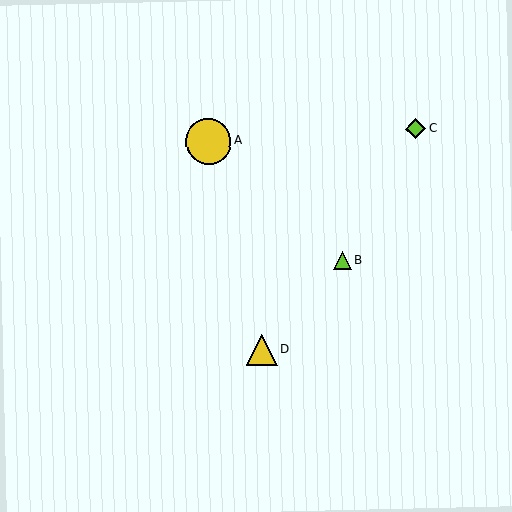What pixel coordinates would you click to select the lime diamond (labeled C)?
Click at (416, 129) to select the lime diamond C.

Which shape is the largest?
The yellow circle (labeled A) is the largest.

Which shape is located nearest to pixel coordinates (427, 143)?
The lime diamond (labeled C) at (416, 129) is nearest to that location.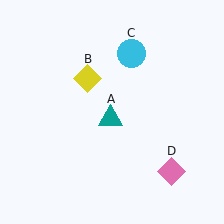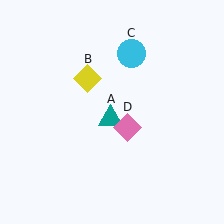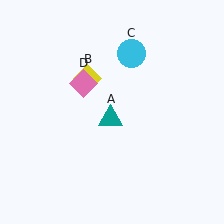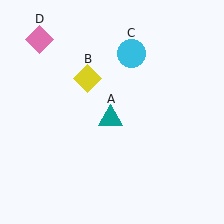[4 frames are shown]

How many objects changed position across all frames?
1 object changed position: pink diamond (object D).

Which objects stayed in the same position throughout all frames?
Teal triangle (object A) and yellow diamond (object B) and cyan circle (object C) remained stationary.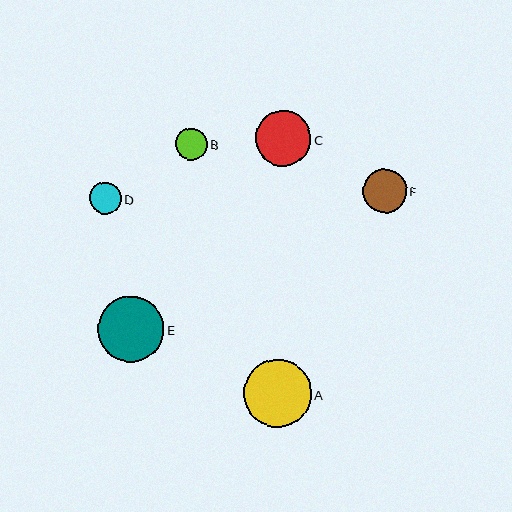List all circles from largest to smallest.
From largest to smallest: A, E, C, F, D, B.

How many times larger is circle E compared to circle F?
Circle E is approximately 1.5 times the size of circle F.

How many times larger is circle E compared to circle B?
Circle E is approximately 2.1 times the size of circle B.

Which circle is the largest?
Circle A is the largest with a size of approximately 68 pixels.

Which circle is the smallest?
Circle B is the smallest with a size of approximately 32 pixels.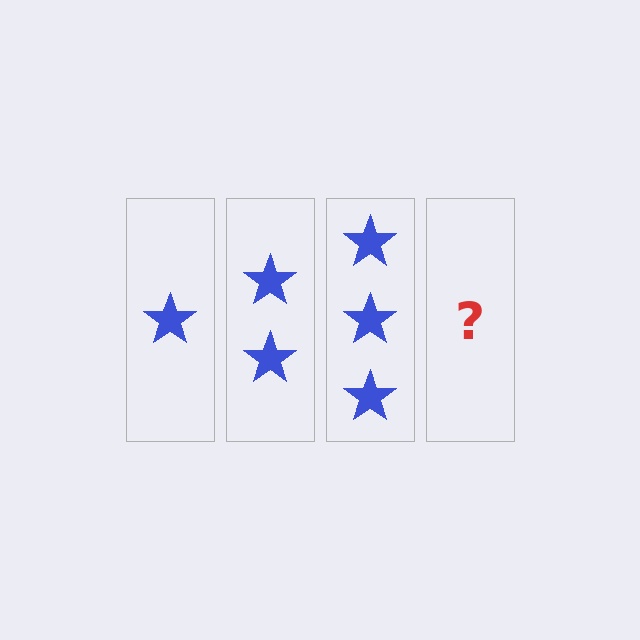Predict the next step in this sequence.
The next step is 4 stars.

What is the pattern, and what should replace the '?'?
The pattern is that each step adds one more star. The '?' should be 4 stars.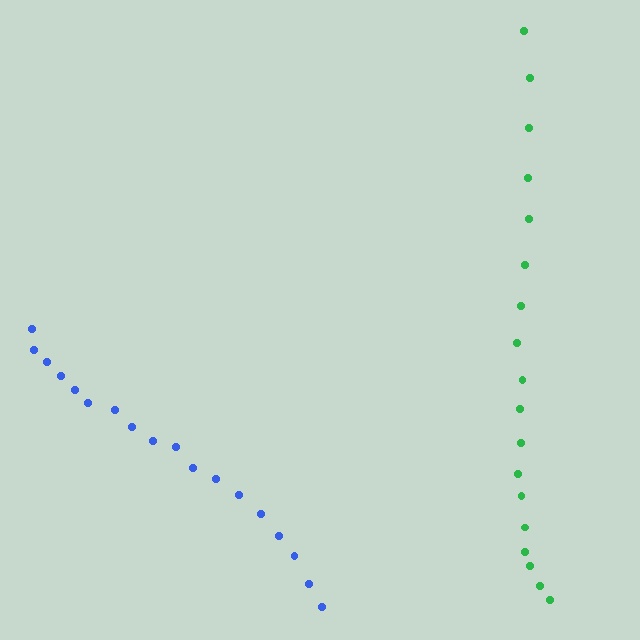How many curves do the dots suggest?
There are 2 distinct paths.